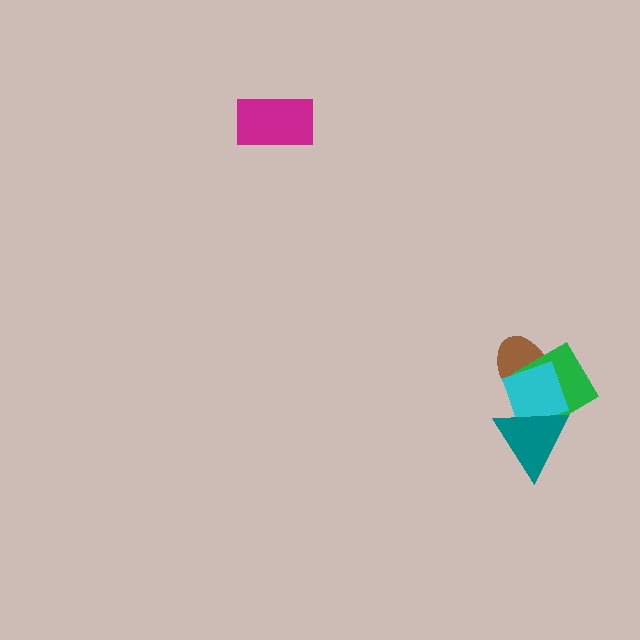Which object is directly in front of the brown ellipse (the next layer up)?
The green diamond is directly in front of the brown ellipse.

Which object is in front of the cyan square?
The teal triangle is in front of the cyan square.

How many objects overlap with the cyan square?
3 objects overlap with the cyan square.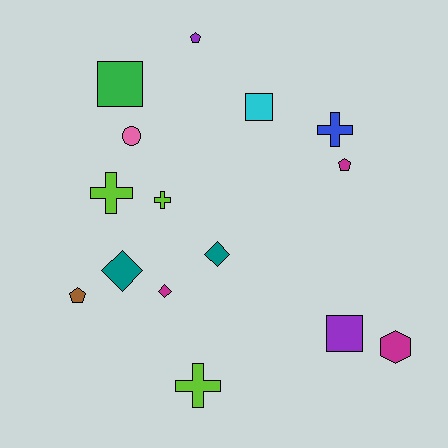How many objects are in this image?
There are 15 objects.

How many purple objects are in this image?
There are 2 purple objects.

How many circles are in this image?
There is 1 circle.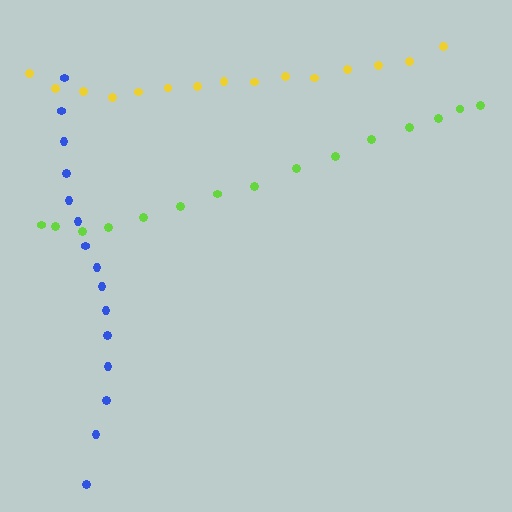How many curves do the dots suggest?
There are 3 distinct paths.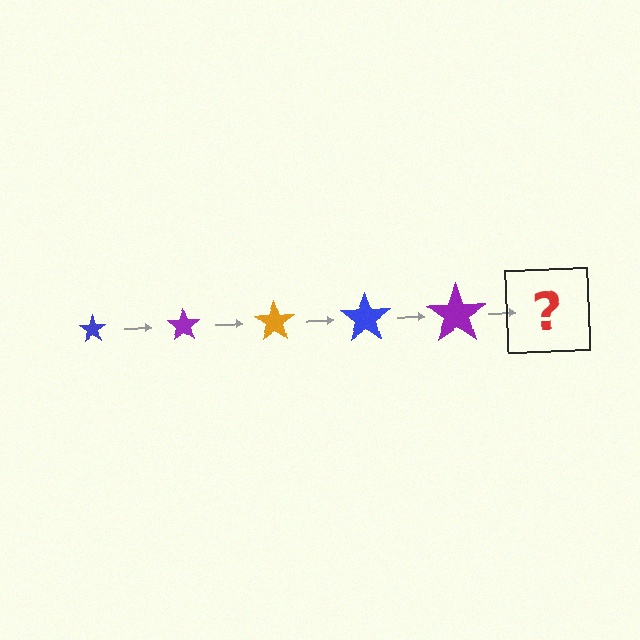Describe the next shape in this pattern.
It should be an orange star, larger than the previous one.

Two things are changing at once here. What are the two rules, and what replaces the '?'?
The two rules are that the star grows larger each step and the color cycles through blue, purple, and orange. The '?' should be an orange star, larger than the previous one.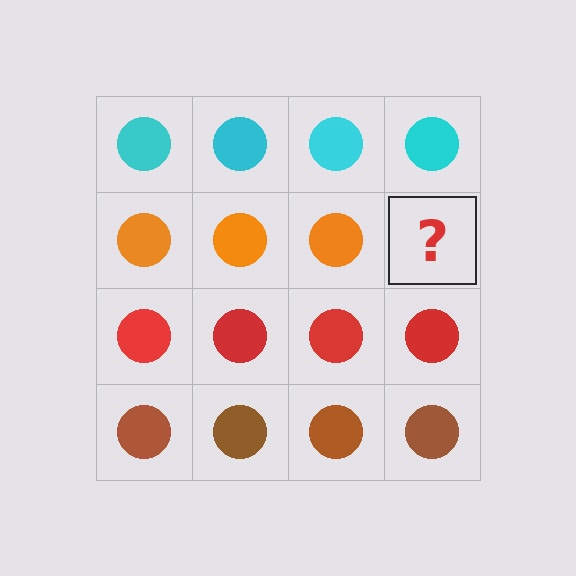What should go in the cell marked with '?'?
The missing cell should contain an orange circle.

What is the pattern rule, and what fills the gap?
The rule is that each row has a consistent color. The gap should be filled with an orange circle.